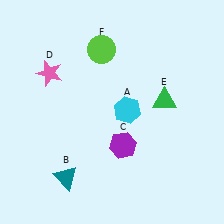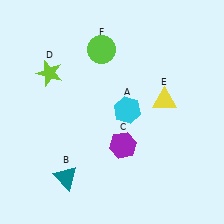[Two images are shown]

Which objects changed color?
D changed from pink to lime. E changed from green to yellow.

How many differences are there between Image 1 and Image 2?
There are 2 differences between the two images.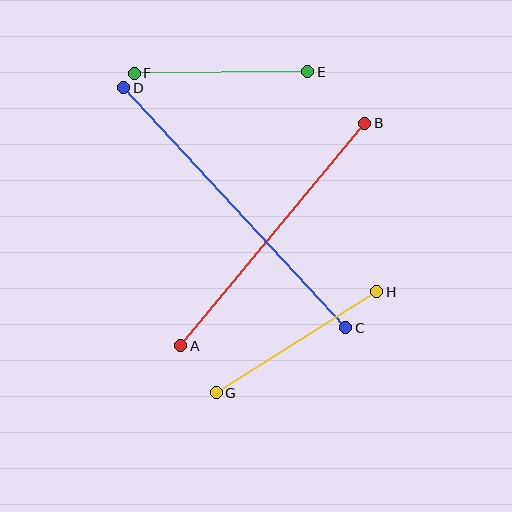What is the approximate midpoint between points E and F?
The midpoint is at approximately (221, 73) pixels.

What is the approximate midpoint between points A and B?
The midpoint is at approximately (273, 234) pixels.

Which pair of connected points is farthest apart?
Points C and D are farthest apart.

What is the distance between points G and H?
The distance is approximately 190 pixels.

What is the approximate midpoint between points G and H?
The midpoint is at approximately (296, 342) pixels.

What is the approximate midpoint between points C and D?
The midpoint is at approximately (235, 208) pixels.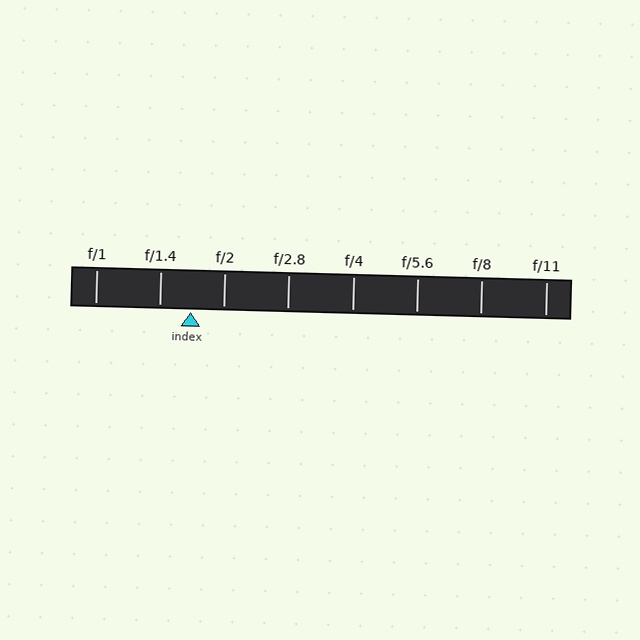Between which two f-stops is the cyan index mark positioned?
The index mark is between f/1.4 and f/2.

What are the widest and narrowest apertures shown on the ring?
The widest aperture shown is f/1 and the narrowest is f/11.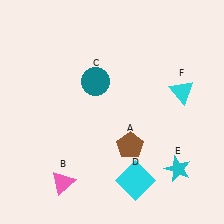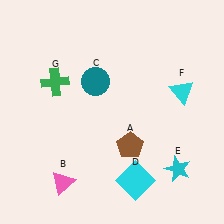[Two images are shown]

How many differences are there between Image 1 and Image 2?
There is 1 difference between the two images.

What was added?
A green cross (G) was added in Image 2.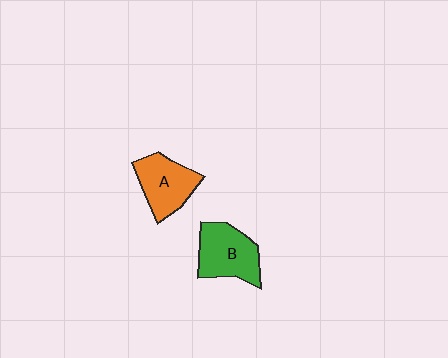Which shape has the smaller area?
Shape A (orange).